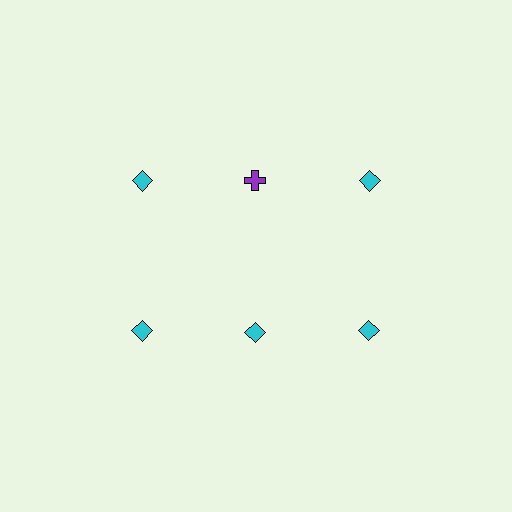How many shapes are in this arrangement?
There are 6 shapes arranged in a grid pattern.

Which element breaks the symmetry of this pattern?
The purple cross in the top row, second from left column breaks the symmetry. All other shapes are cyan diamonds.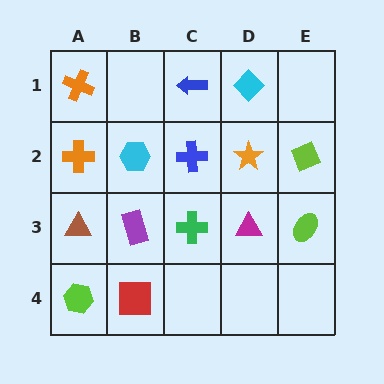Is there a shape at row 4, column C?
No, that cell is empty.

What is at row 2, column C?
A blue cross.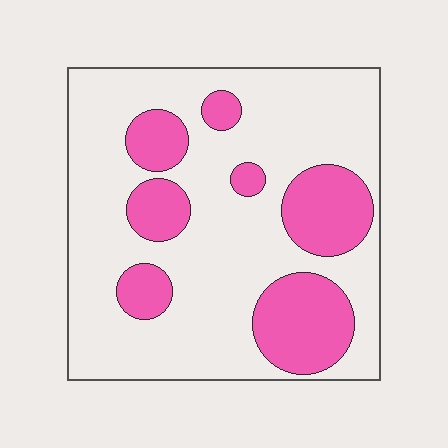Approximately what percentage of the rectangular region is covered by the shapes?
Approximately 25%.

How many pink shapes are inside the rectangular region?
7.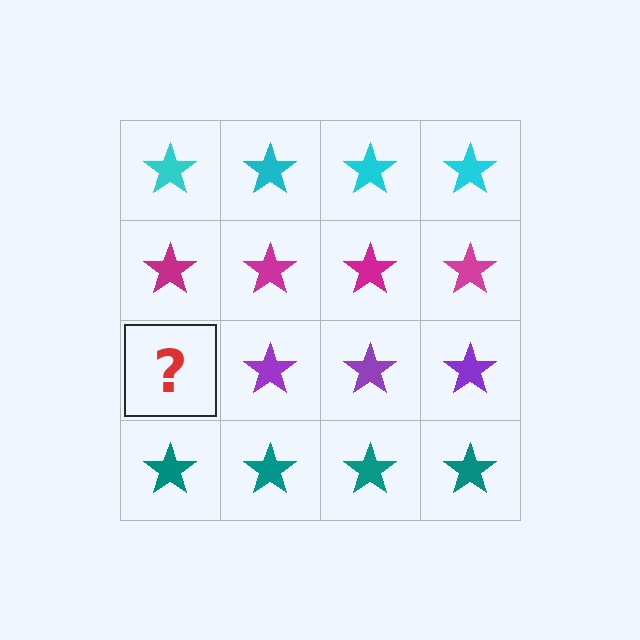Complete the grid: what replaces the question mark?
The question mark should be replaced with a purple star.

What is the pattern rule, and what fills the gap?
The rule is that each row has a consistent color. The gap should be filled with a purple star.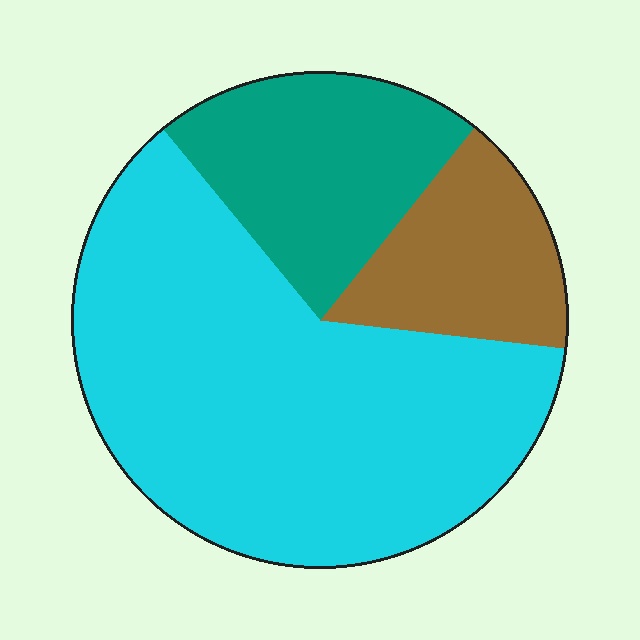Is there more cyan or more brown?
Cyan.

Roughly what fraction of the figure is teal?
Teal covers about 20% of the figure.